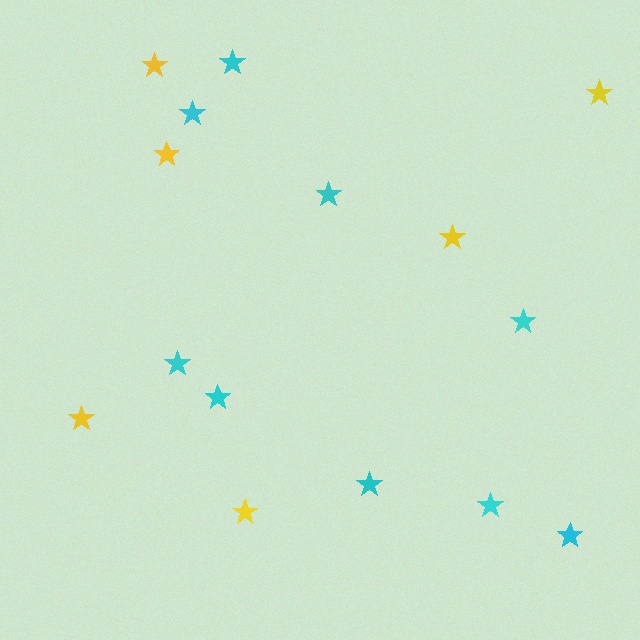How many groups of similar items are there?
There are 2 groups: one group of yellow stars (6) and one group of cyan stars (9).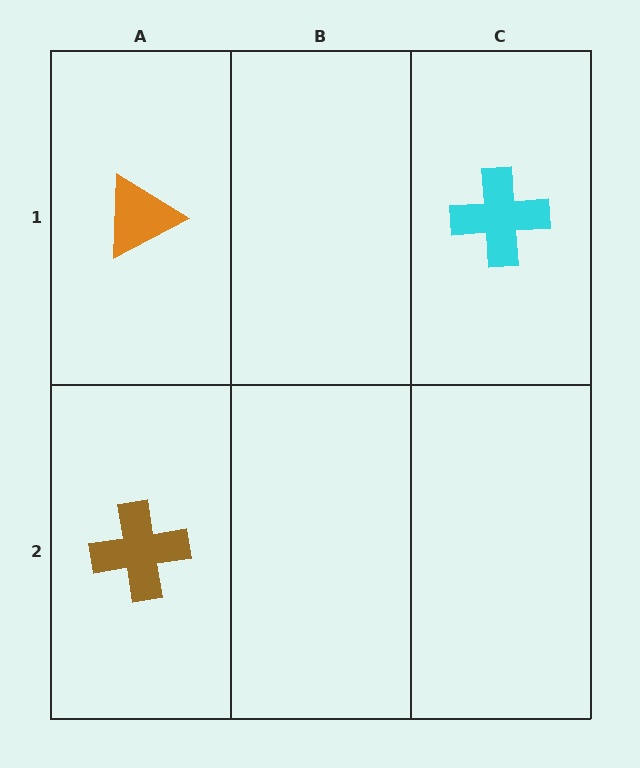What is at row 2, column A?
A brown cross.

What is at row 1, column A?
An orange triangle.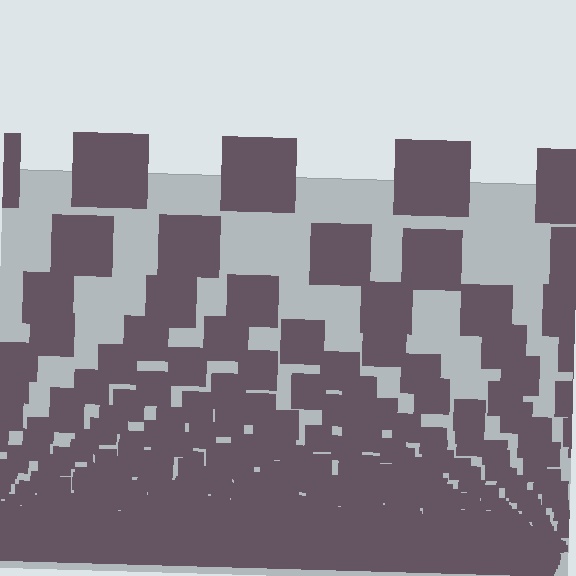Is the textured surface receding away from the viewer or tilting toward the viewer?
The surface appears to tilt toward the viewer. Texture elements get larger and sparser toward the top.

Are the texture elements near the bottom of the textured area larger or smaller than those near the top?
Smaller. The gradient is inverted — elements near the bottom are smaller and denser.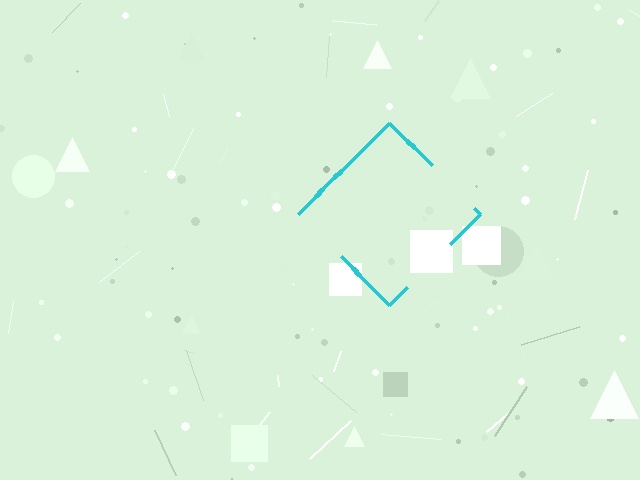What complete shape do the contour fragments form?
The contour fragments form a diamond.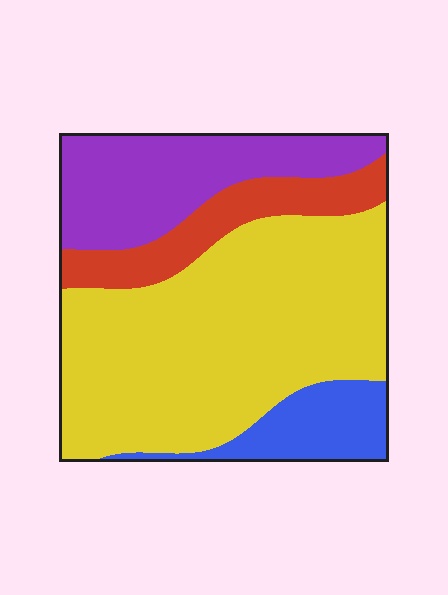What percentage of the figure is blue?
Blue takes up about one tenth (1/10) of the figure.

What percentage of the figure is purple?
Purple takes up less than a quarter of the figure.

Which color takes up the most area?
Yellow, at roughly 55%.